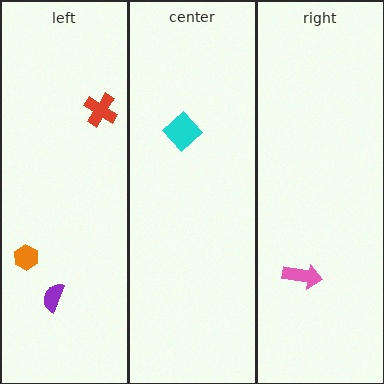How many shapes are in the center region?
1.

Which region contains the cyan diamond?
The center region.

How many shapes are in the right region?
1.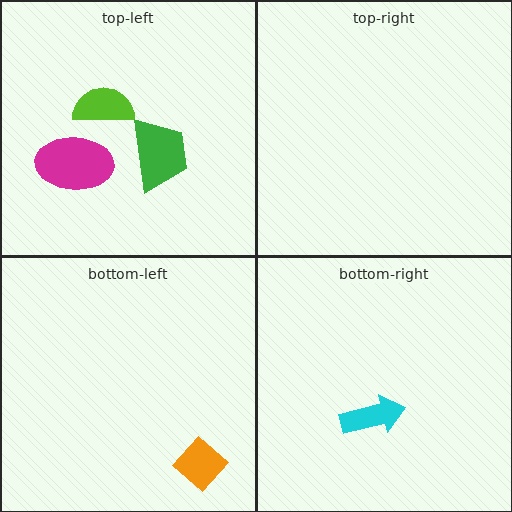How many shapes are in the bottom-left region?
1.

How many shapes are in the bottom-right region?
1.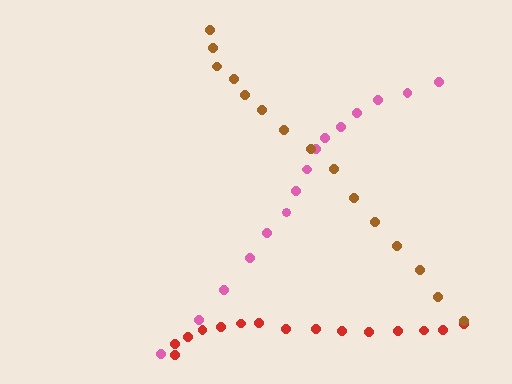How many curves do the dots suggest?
There are 3 distinct paths.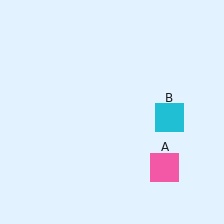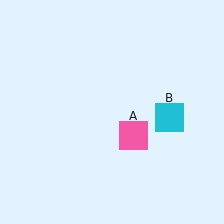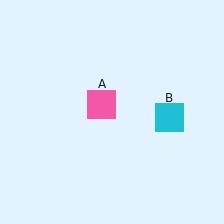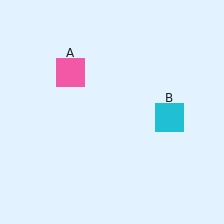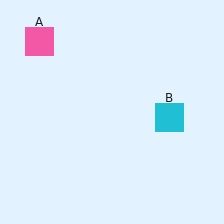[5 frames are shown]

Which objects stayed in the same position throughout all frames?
Cyan square (object B) remained stationary.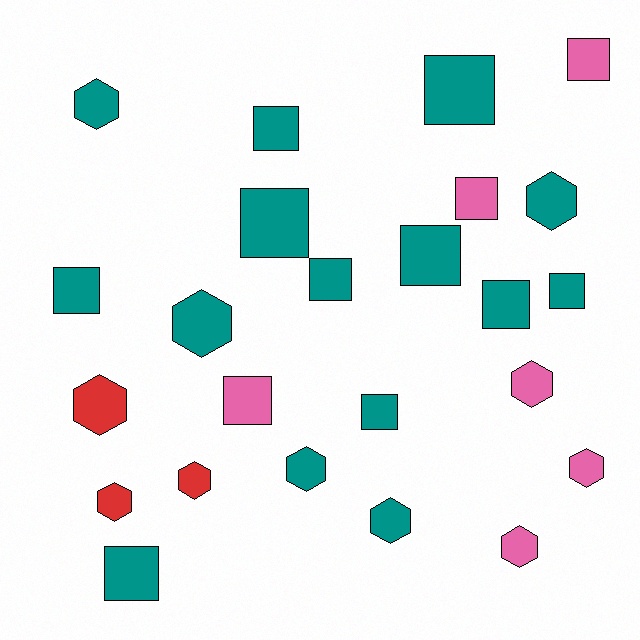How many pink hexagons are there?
There are 3 pink hexagons.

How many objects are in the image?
There are 24 objects.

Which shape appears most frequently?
Square, with 13 objects.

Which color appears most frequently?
Teal, with 15 objects.